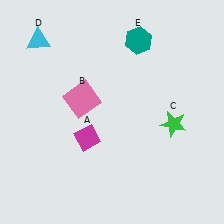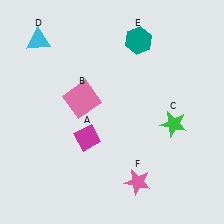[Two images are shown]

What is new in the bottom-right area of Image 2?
A pink star (F) was added in the bottom-right area of Image 2.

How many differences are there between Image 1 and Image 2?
There is 1 difference between the two images.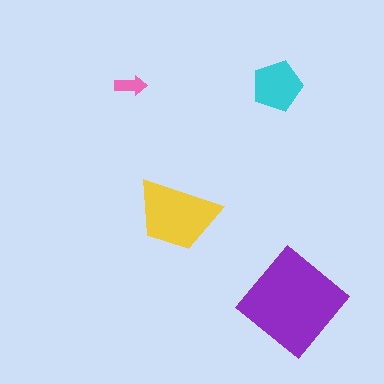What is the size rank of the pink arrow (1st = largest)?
4th.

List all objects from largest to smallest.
The purple diamond, the yellow trapezoid, the cyan pentagon, the pink arrow.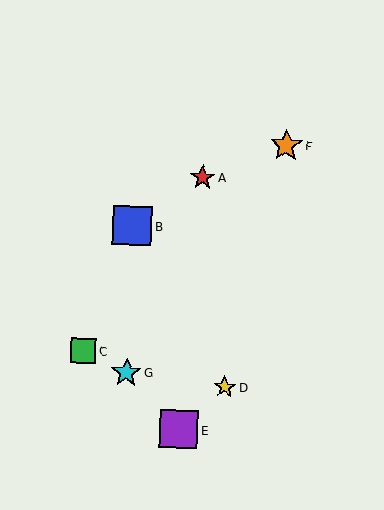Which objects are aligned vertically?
Objects B, G are aligned vertically.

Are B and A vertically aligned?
No, B is at x≈132 and A is at x≈202.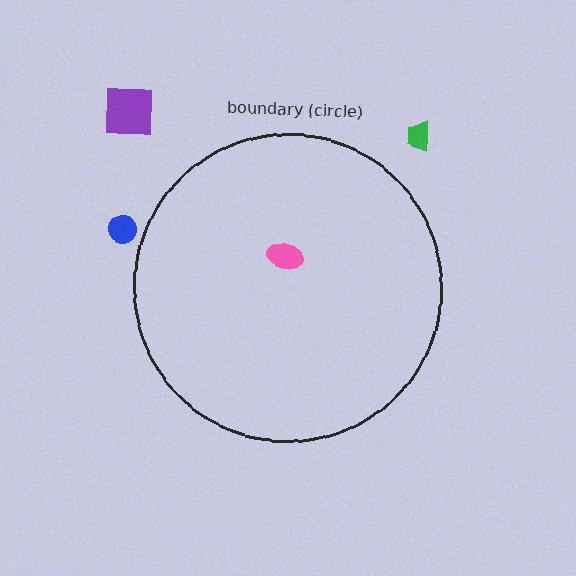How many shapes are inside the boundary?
1 inside, 3 outside.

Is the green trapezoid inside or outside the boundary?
Outside.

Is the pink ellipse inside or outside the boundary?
Inside.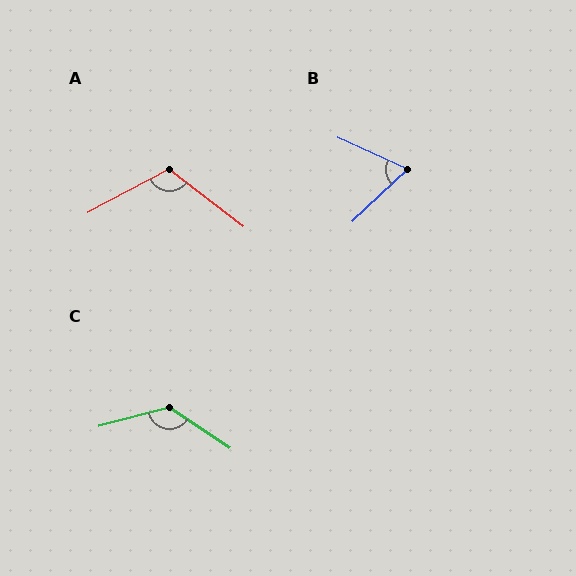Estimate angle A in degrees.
Approximately 114 degrees.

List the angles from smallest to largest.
B (68°), A (114°), C (131°).